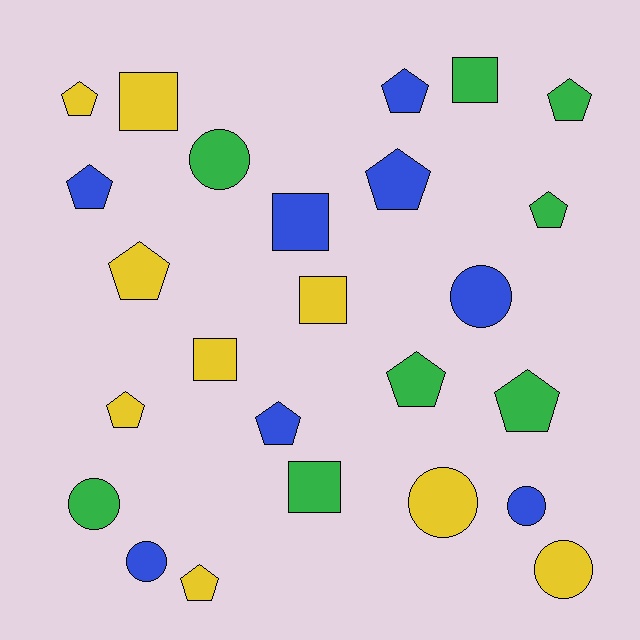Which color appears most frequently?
Yellow, with 9 objects.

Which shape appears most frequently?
Pentagon, with 12 objects.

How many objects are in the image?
There are 25 objects.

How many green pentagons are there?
There are 4 green pentagons.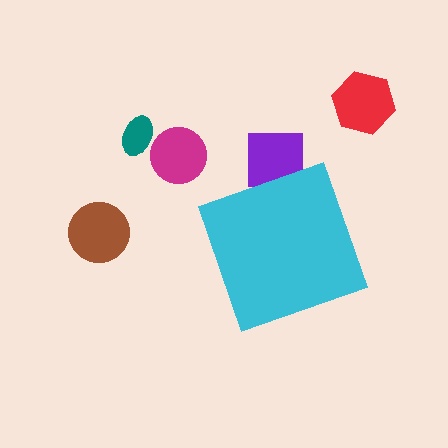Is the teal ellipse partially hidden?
No, the teal ellipse is fully visible.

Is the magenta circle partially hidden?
No, the magenta circle is fully visible.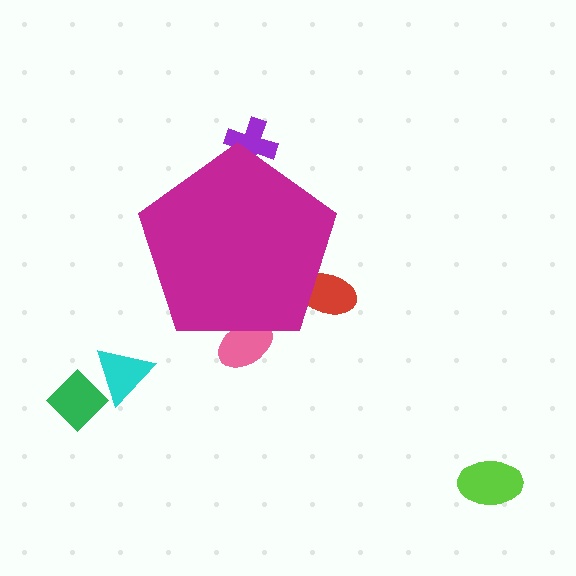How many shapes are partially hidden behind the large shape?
3 shapes are partially hidden.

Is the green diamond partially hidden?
No, the green diamond is fully visible.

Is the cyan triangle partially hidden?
No, the cyan triangle is fully visible.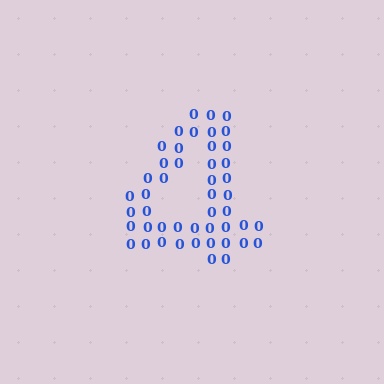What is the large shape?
The large shape is the digit 4.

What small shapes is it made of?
It is made of small digit 0's.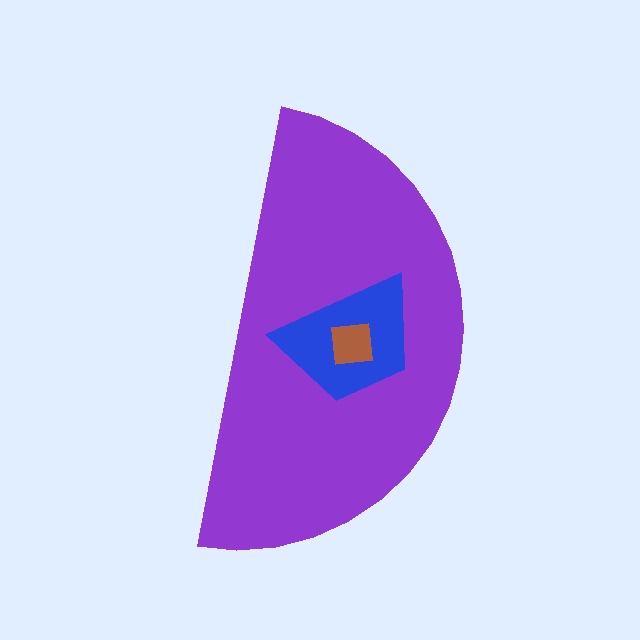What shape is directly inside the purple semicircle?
The blue trapezoid.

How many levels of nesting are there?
3.